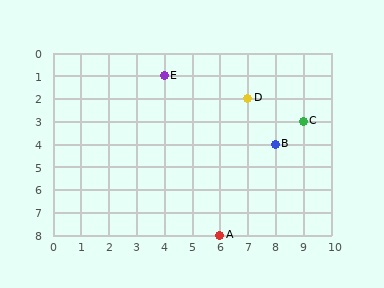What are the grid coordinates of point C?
Point C is at grid coordinates (9, 3).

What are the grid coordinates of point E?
Point E is at grid coordinates (4, 1).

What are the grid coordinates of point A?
Point A is at grid coordinates (6, 8).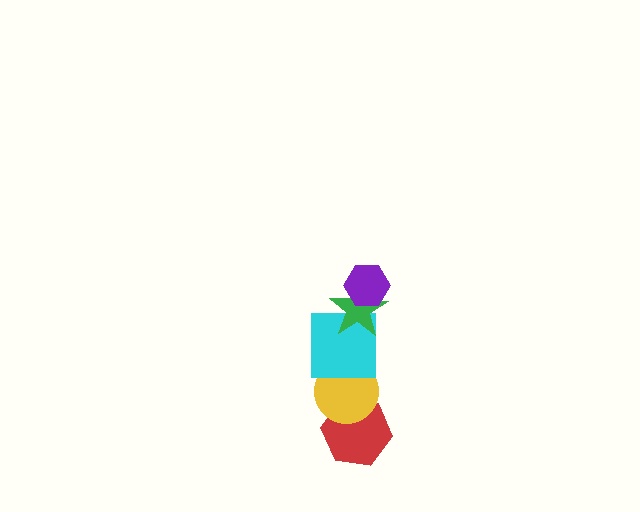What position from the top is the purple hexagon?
The purple hexagon is 1st from the top.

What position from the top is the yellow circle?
The yellow circle is 4th from the top.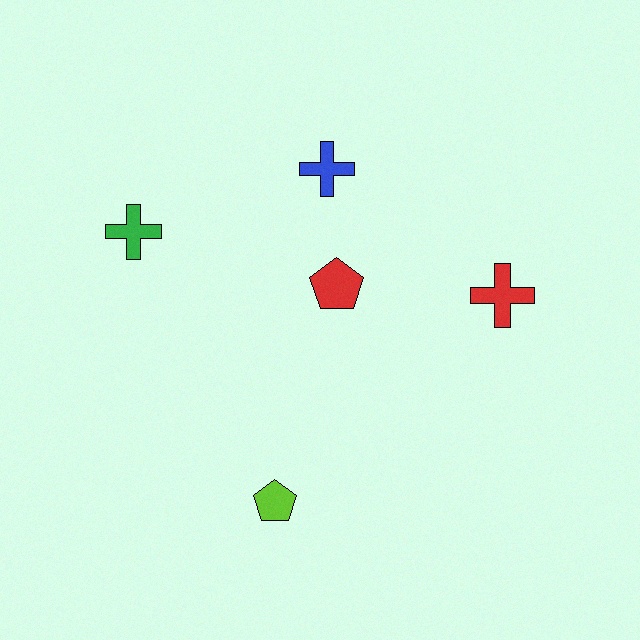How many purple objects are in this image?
There are no purple objects.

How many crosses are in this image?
There are 3 crosses.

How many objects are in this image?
There are 5 objects.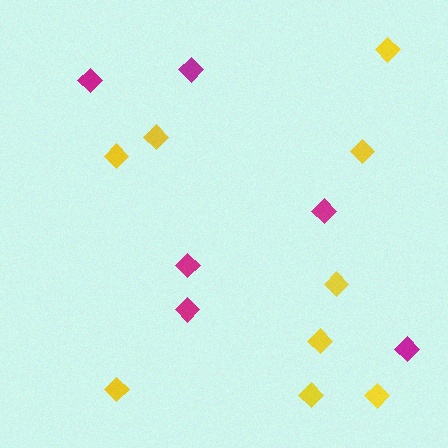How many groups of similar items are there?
There are 2 groups: one group of magenta diamonds (6) and one group of yellow diamonds (9).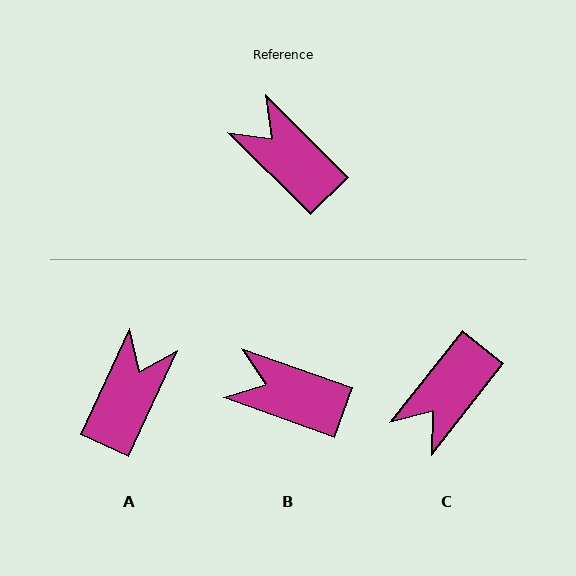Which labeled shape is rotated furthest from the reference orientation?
C, about 97 degrees away.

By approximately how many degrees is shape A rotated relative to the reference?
Approximately 70 degrees clockwise.